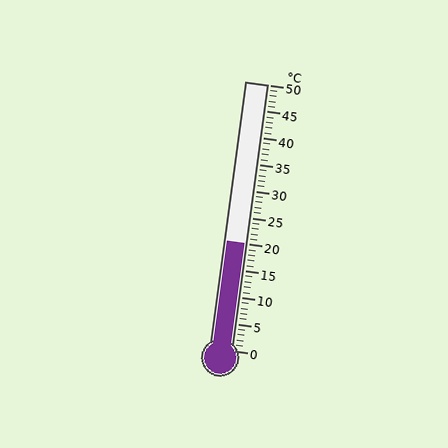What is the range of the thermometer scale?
The thermometer scale ranges from 0°C to 50°C.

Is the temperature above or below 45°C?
The temperature is below 45°C.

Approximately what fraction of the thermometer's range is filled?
The thermometer is filled to approximately 40% of its range.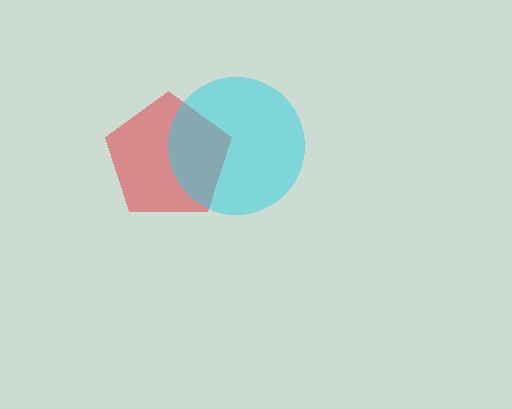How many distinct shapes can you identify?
There are 2 distinct shapes: a red pentagon, a cyan circle.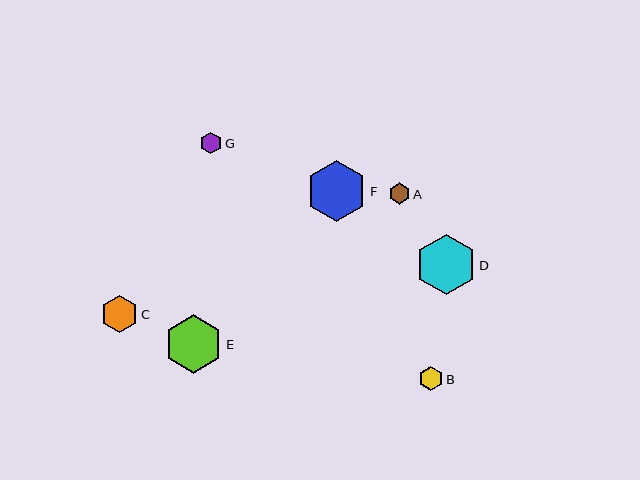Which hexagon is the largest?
Hexagon F is the largest with a size of approximately 61 pixels.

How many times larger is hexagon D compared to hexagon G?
Hexagon D is approximately 2.8 times the size of hexagon G.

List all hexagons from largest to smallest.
From largest to smallest: F, D, E, C, B, A, G.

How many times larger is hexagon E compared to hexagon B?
Hexagon E is approximately 2.4 times the size of hexagon B.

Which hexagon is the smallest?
Hexagon G is the smallest with a size of approximately 21 pixels.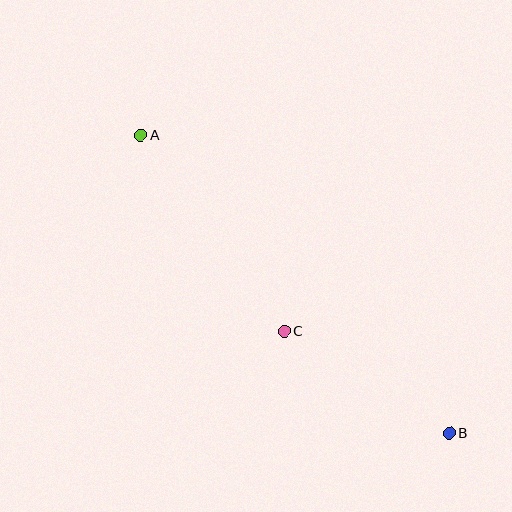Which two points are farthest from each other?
Points A and B are farthest from each other.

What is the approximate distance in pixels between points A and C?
The distance between A and C is approximately 243 pixels.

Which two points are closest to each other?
Points B and C are closest to each other.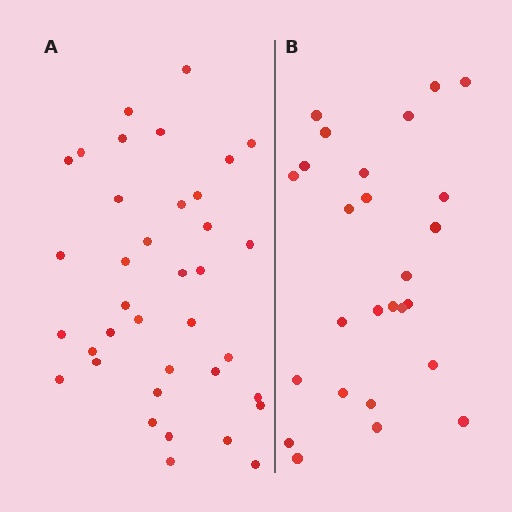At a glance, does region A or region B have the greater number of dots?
Region A (the left region) has more dots.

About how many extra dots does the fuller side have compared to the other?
Region A has roughly 12 or so more dots than region B.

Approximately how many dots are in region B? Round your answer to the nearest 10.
About 30 dots. (The exact count is 26, which rounds to 30.)